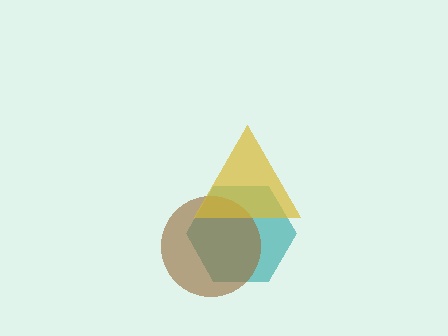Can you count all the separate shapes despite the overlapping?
Yes, there are 3 separate shapes.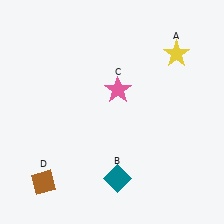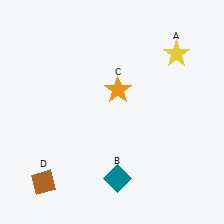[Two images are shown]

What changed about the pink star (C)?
In Image 1, C is pink. In Image 2, it changed to orange.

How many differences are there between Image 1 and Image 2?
There is 1 difference between the two images.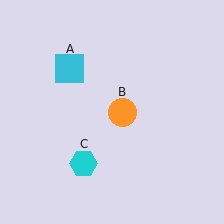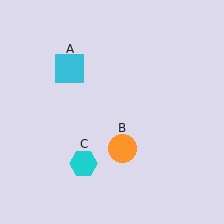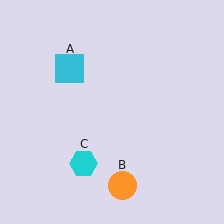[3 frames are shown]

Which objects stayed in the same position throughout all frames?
Cyan square (object A) and cyan hexagon (object C) remained stationary.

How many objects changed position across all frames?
1 object changed position: orange circle (object B).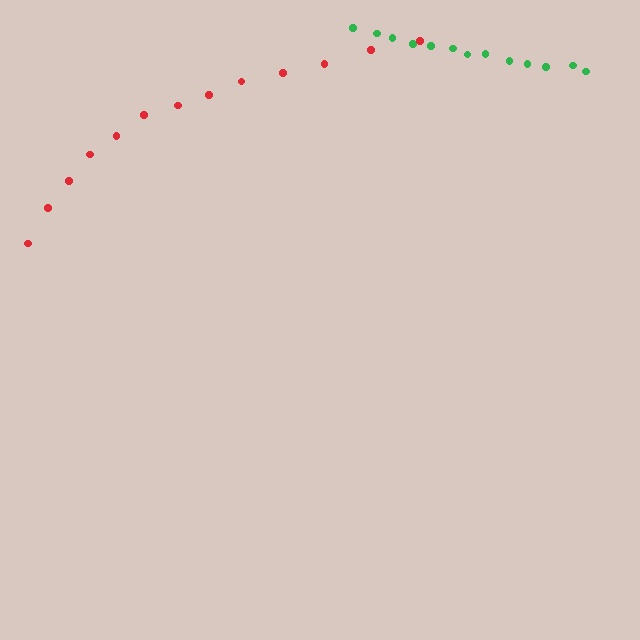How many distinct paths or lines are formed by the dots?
There are 2 distinct paths.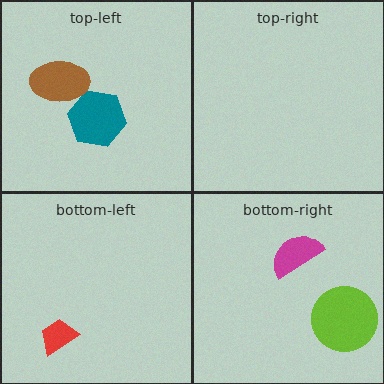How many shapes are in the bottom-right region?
2.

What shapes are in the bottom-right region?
The lime circle, the magenta semicircle.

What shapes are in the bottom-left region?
The red trapezoid.